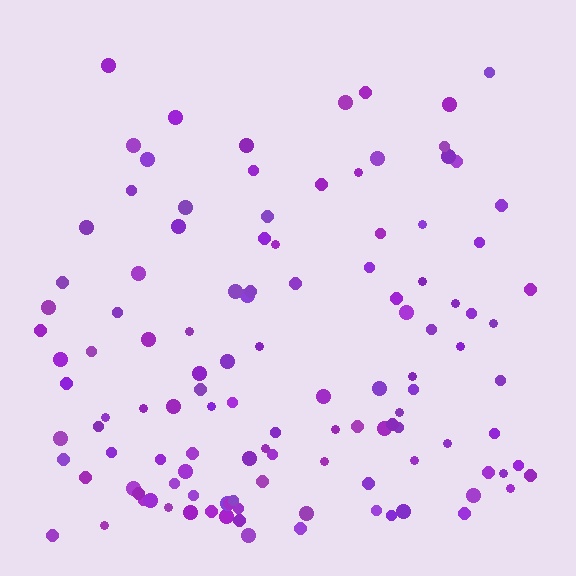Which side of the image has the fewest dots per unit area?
The top.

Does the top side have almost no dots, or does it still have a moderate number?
Still a moderate number, just noticeably fewer than the bottom.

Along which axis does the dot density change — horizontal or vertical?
Vertical.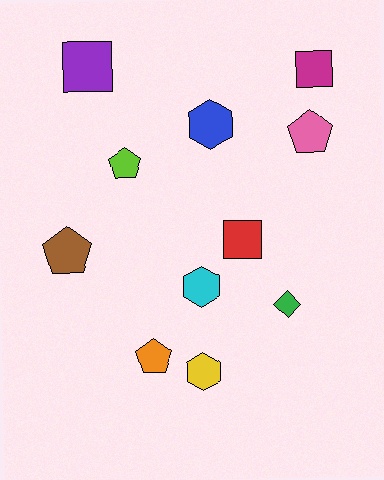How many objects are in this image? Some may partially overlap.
There are 11 objects.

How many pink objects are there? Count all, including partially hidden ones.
There is 1 pink object.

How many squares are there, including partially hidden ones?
There are 3 squares.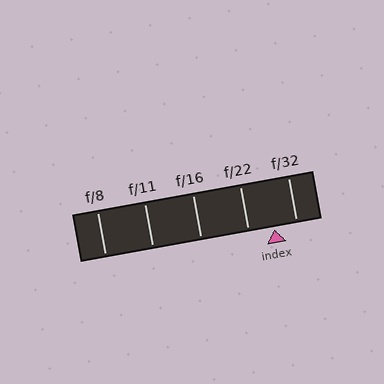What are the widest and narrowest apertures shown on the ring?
The widest aperture shown is f/8 and the narrowest is f/32.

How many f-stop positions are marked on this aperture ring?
There are 5 f-stop positions marked.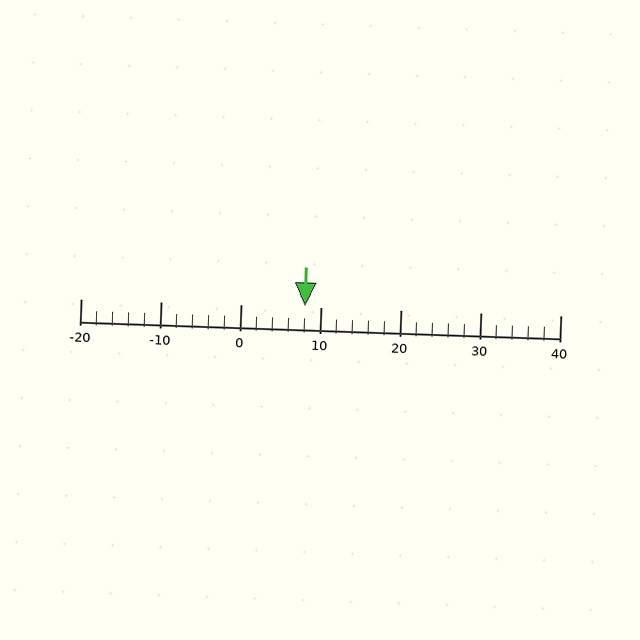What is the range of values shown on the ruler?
The ruler shows values from -20 to 40.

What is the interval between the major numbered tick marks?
The major tick marks are spaced 10 units apart.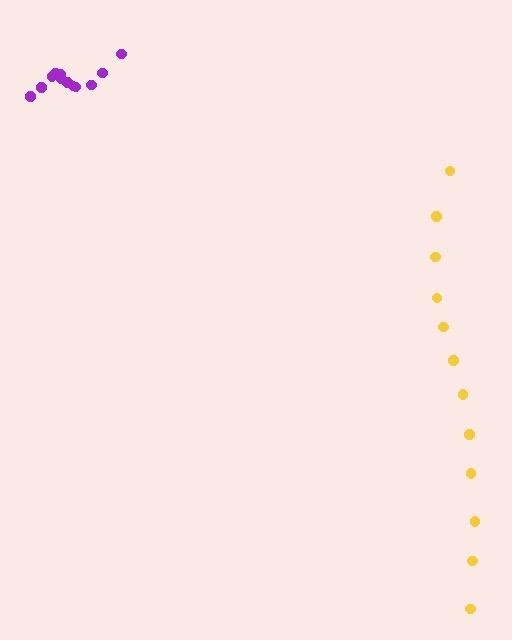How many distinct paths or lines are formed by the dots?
There are 2 distinct paths.